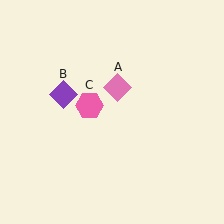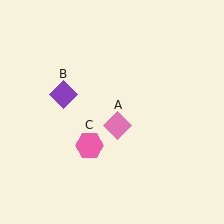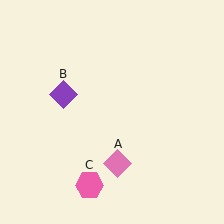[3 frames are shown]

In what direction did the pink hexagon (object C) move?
The pink hexagon (object C) moved down.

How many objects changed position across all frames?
2 objects changed position: pink diamond (object A), pink hexagon (object C).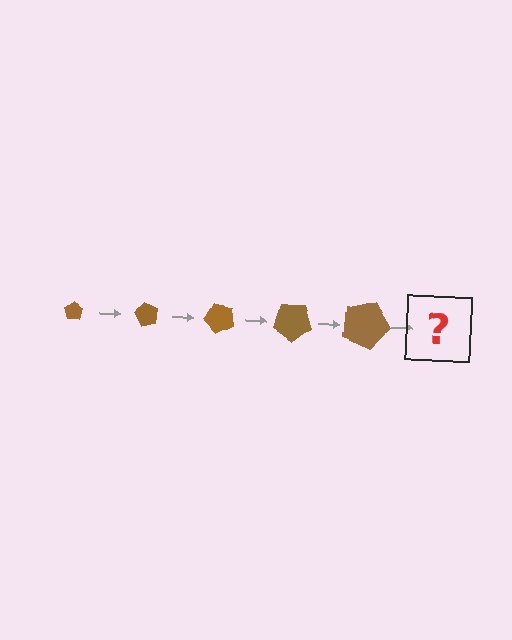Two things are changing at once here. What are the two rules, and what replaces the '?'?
The two rules are that the pentagon grows larger each step and it rotates 60 degrees each step. The '?' should be a pentagon, larger than the previous one and rotated 300 degrees from the start.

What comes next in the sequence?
The next element should be a pentagon, larger than the previous one and rotated 300 degrees from the start.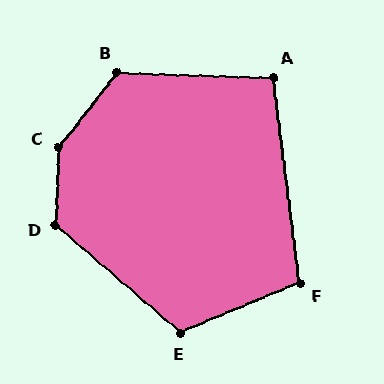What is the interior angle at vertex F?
Approximately 105 degrees (obtuse).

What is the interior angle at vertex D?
Approximately 128 degrees (obtuse).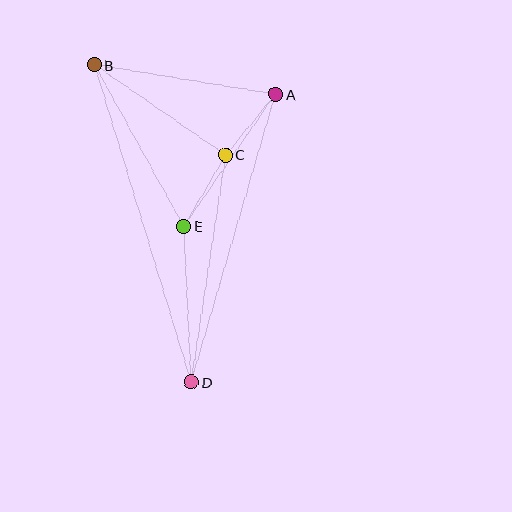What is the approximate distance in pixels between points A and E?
The distance between A and E is approximately 161 pixels.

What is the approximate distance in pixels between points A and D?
The distance between A and D is approximately 300 pixels.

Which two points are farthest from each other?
Points B and D are farthest from each other.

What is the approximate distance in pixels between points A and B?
The distance between A and B is approximately 184 pixels.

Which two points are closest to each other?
Points A and C are closest to each other.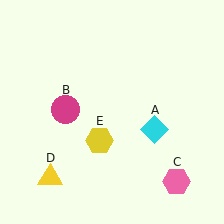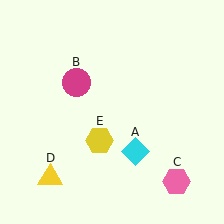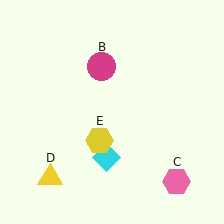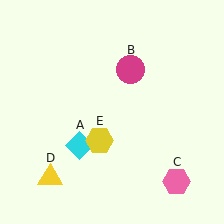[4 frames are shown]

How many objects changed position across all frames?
2 objects changed position: cyan diamond (object A), magenta circle (object B).